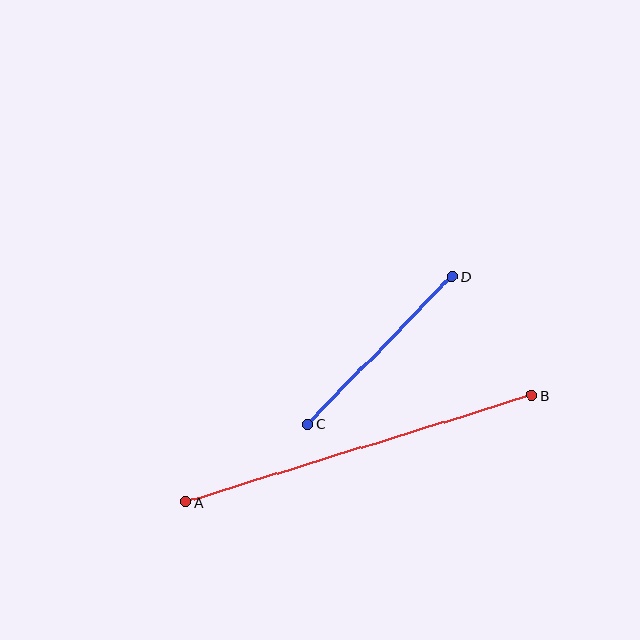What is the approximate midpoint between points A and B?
The midpoint is at approximately (359, 449) pixels.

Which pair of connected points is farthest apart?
Points A and B are farthest apart.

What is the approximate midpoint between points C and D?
The midpoint is at approximately (380, 350) pixels.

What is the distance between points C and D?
The distance is approximately 207 pixels.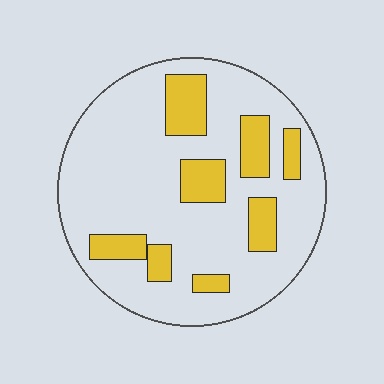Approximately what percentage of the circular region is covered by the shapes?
Approximately 20%.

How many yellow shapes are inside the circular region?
8.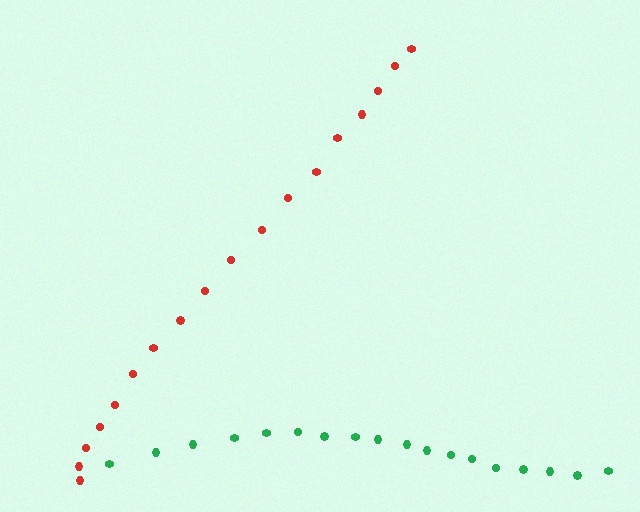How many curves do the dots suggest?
There are 2 distinct paths.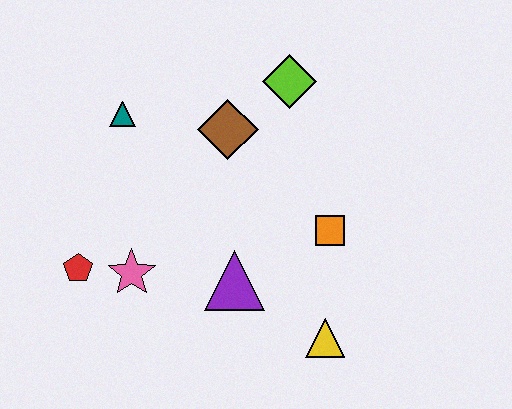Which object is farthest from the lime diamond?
The red pentagon is farthest from the lime diamond.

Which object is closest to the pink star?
The red pentagon is closest to the pink star.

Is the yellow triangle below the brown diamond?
Yes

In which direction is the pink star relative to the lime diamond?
The pink star is below the lime diamond.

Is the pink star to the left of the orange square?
Yes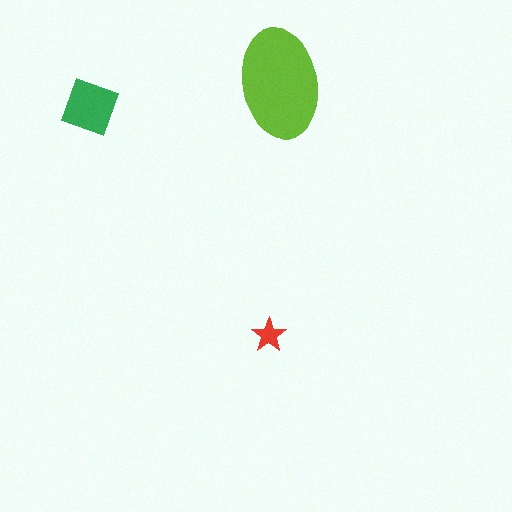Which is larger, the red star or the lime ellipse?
The lime ellipse.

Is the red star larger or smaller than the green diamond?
Smaller.